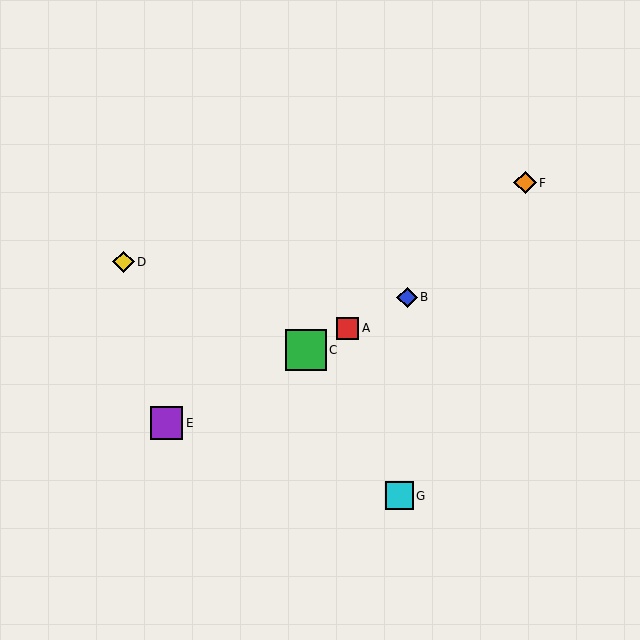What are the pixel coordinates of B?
Object B is at (407, 297).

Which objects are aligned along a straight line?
Objects A, B, C, E are aligned along a straight line.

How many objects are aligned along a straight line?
4 objects (A, B, C, E) are aligned along a straight line.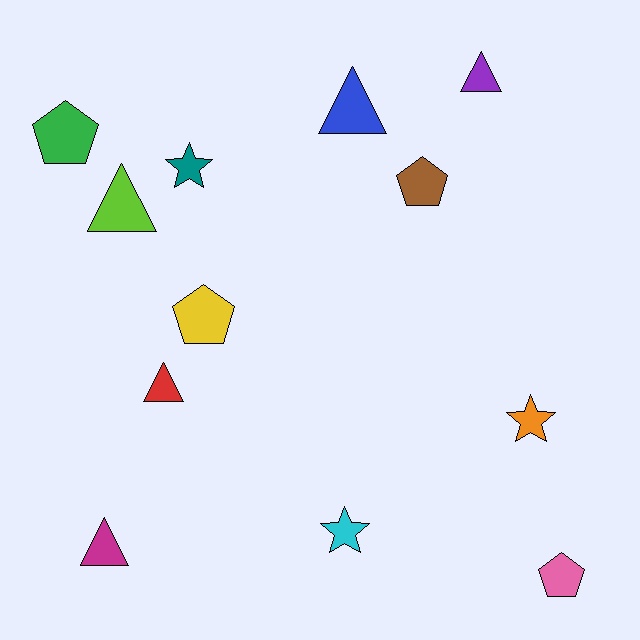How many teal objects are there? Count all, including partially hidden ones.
There is 1 teal object.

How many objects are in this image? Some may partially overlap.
There are 12 objects.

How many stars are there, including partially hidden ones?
There are 3 stars.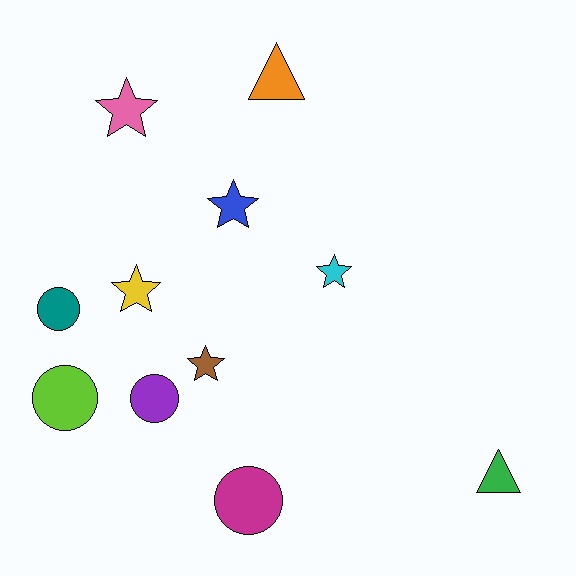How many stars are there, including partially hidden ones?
There are 5 stars.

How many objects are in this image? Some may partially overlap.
There are 11 objects.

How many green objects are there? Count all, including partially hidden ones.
There is 1 green object.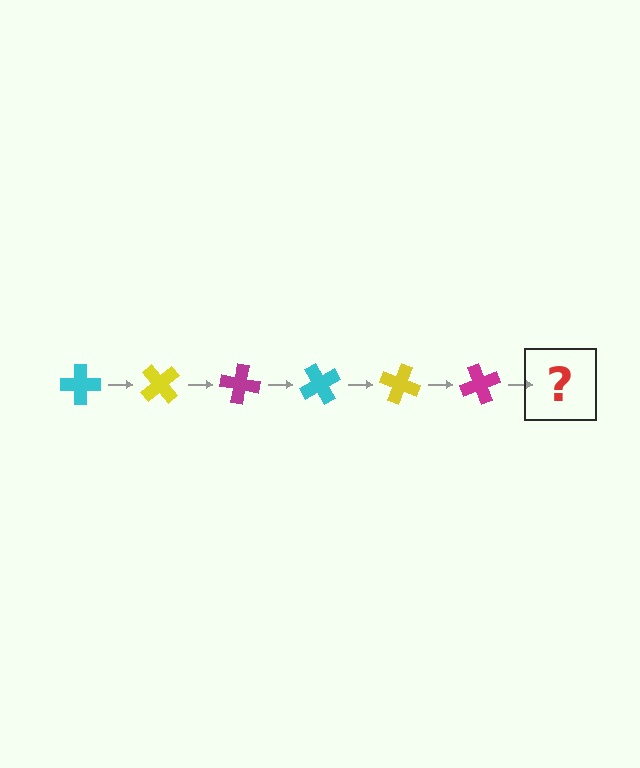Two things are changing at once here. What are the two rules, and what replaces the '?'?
The two rules are that it rotates 50 degrees each step and the color cycles through cyan, yellow, and magenta. The '?' should be a cyan cross, rotated 300 degrees from the start.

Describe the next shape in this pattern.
It should be a cyan cross, rotated 300 degrees from the start.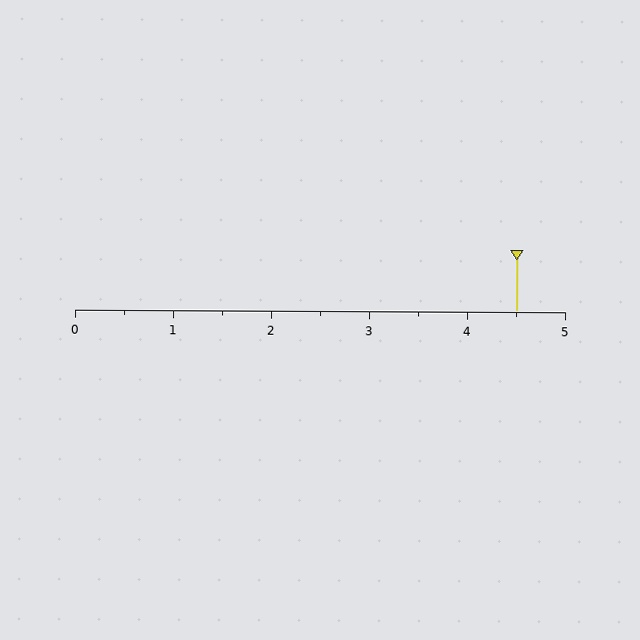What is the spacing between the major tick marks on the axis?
The major ticks are spaced 1 apart.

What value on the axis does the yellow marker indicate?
The marker indicates approximately 4.5.